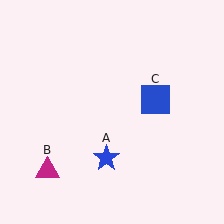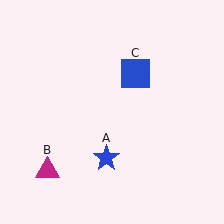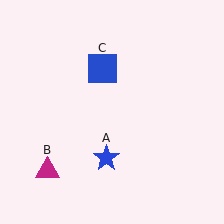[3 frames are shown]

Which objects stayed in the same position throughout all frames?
Blue star (object A) and magenta triangle (object B) remained stationary.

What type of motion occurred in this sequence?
The blue square (object C) rotated counterclockwise around the center of the scene.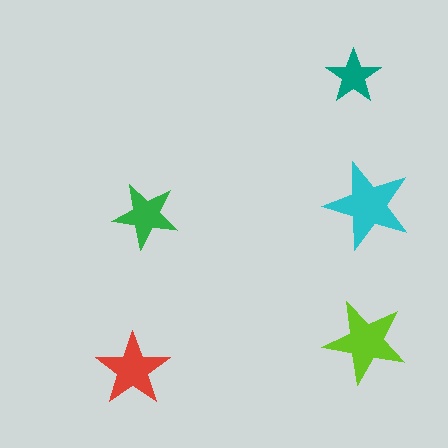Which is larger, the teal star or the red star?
The red one.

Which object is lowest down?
The red star is bottommost.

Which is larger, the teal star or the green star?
The green one.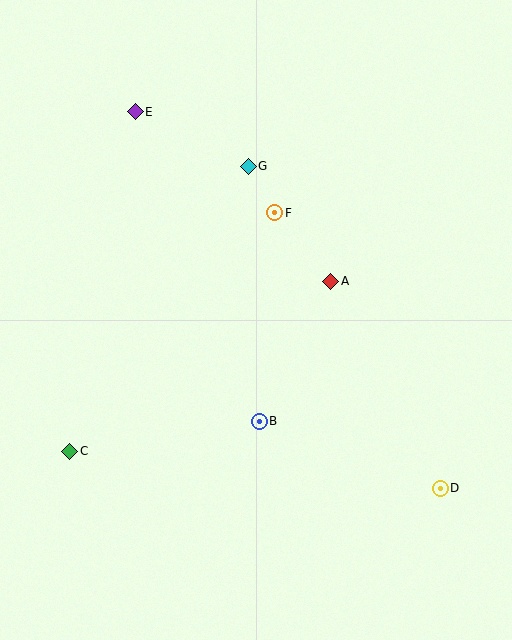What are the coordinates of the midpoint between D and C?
The midpoint between D and C is at (255, 470).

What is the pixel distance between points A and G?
The distance between A and G is 142 pixels.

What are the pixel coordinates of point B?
Point B is at (259, 421).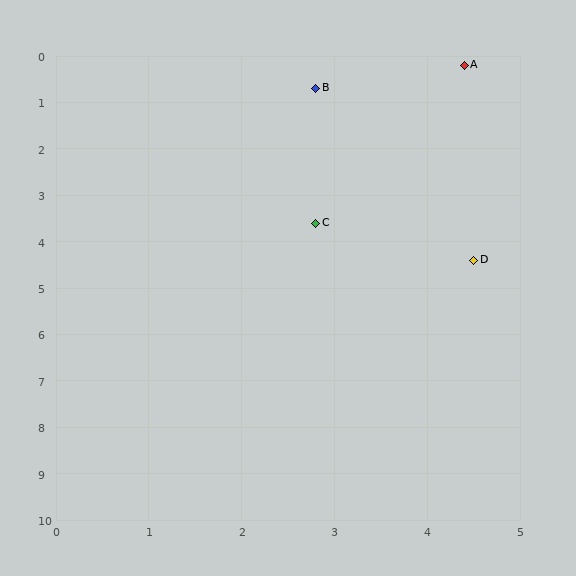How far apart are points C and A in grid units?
Points C and A are about 3.8 grid units apart.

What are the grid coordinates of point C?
Point C is at approximately (2.8, 3.6).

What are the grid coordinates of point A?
Point A is at approximately (4.4, 0.2).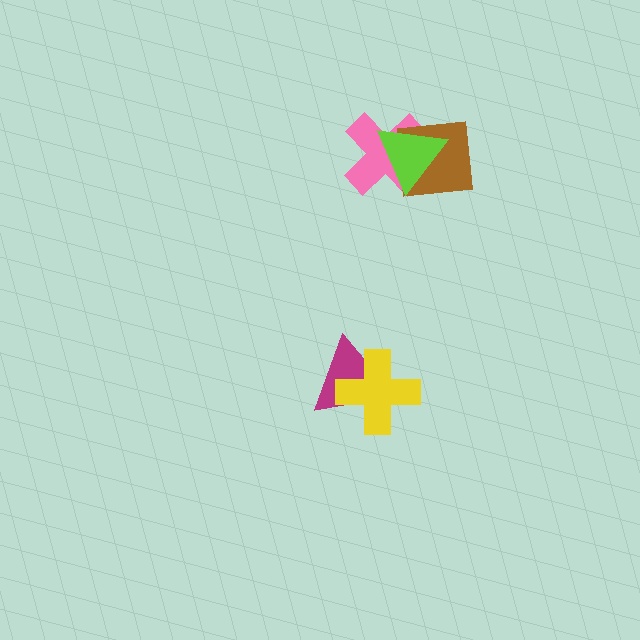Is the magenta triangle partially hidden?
Yes, it is partially covered by another shape.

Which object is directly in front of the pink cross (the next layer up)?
The brown square is directly in front of the pink cross.